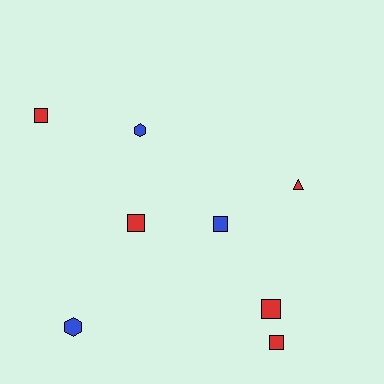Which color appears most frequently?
Red, with 5 objects.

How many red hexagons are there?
There are no red hexagons.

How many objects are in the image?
There are 8 objects.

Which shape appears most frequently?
Square, with 5 objects.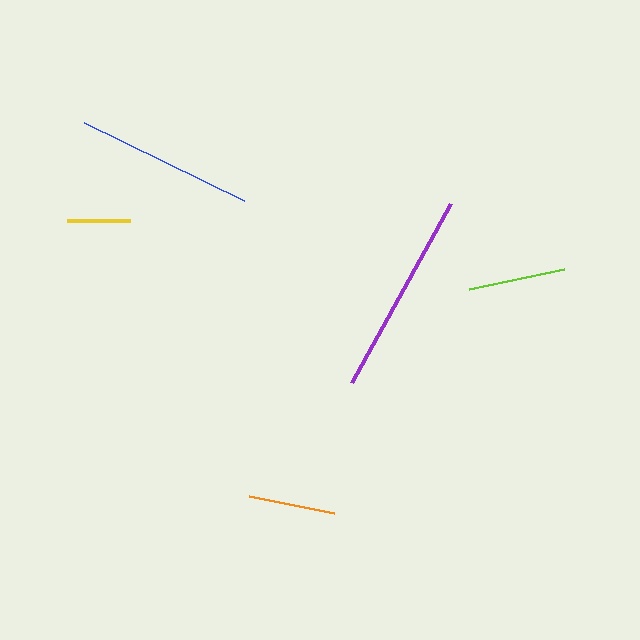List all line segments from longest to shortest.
From longest to shortest: purple, blue, lime, orange, yellow.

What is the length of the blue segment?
The blue segment is approximately 178 pixels long.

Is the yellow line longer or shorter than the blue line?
The blue line is longer than the yellow line.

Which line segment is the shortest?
The yellow line is the shortest at approximately 63 pixels.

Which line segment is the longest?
The purple line is the longest at approximately 205 pixels.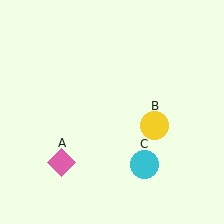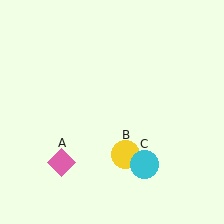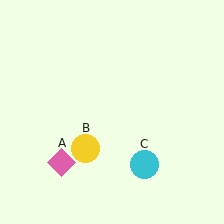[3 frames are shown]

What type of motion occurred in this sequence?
The yellow circle (object B) rotated clockwise around the center of the scene.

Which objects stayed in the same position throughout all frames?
Pink diamond (object A) and cyan circle (object C) remained stationary.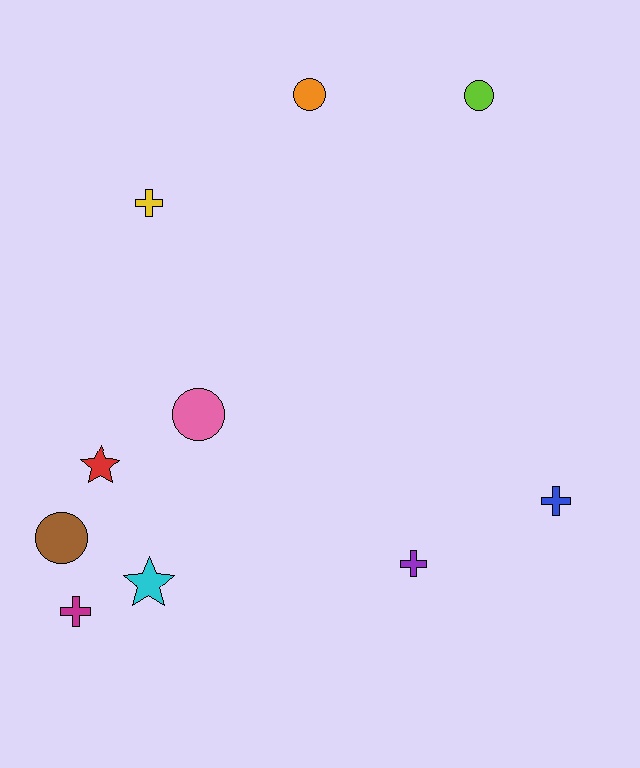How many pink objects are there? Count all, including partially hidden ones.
There is 1 pink object.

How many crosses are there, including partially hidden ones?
There are 4 crosses.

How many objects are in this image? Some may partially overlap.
There are 10 objects.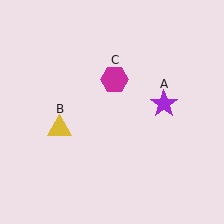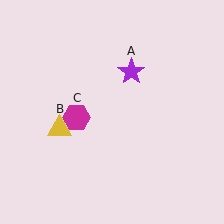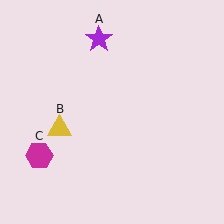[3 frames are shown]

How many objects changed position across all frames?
2 objects changed position: purple star (object A), magenta hexagon (object C).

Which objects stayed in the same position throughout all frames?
Yellow triangle (object B) remained stationary.